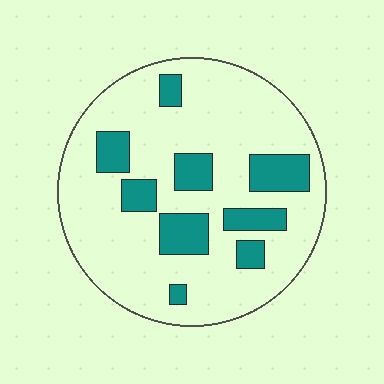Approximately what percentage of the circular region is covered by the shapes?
Approximately 20%.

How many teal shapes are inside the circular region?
9.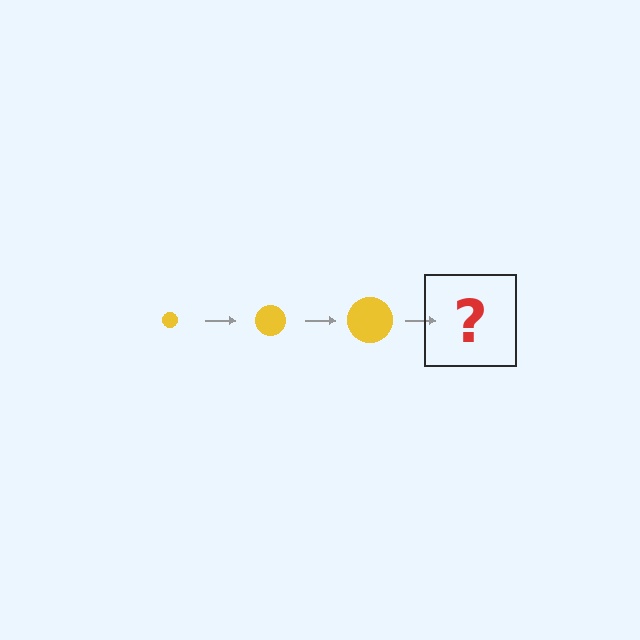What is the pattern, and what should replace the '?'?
The pattern is that the circle gets progressively larger each step. The '?' should be a yellow circle, larger than the previous one.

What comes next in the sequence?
The next element should be a yellow circle, larger than the previous one.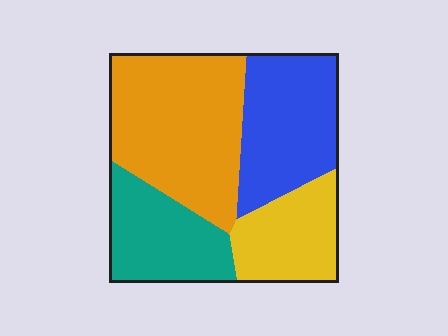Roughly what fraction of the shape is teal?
Teal takes up about one fifth (1/5) of the shape.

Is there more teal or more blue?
Blue.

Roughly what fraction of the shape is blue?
Blue covers around 25% of the shape.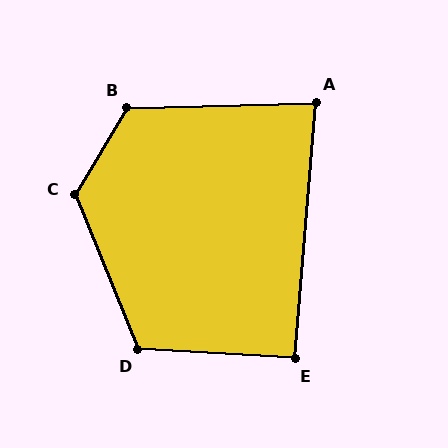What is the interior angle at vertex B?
Approximately 122 degrees (obtuse).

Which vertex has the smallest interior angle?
A, at approximately 84 degrees.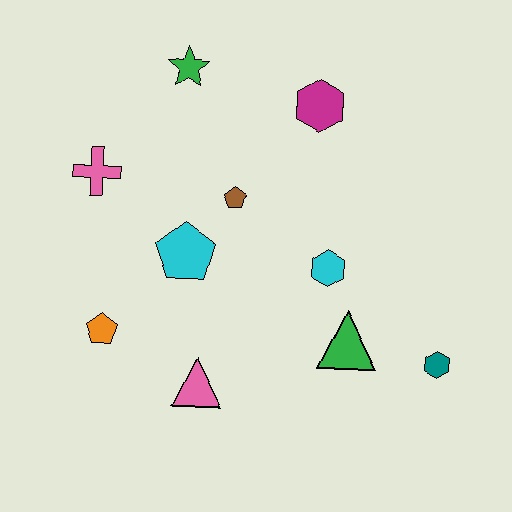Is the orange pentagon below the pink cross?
Yes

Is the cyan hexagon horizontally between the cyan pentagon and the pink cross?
No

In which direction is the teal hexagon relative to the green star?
The teal hexagon is below the green star.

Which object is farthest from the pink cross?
The teal hexagon is farthest from the pink cross.